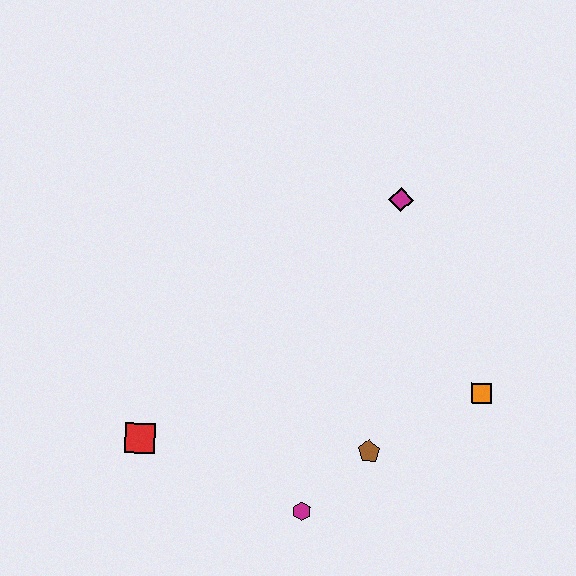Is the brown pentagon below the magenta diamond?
Yes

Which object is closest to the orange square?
The brown pentagon is closest to the orange square.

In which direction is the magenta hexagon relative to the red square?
The magenta hexagon is to the right of the red square.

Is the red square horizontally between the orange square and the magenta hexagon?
No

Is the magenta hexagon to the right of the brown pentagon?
No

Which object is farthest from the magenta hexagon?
The magenta diamond is farthest from the magenta hexagon.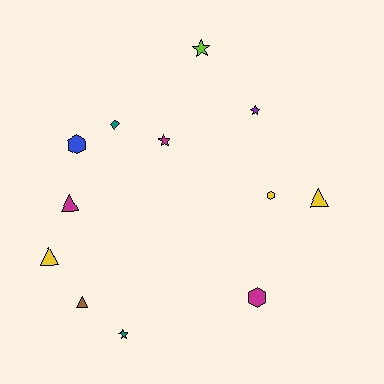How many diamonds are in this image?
There is 1 diamond.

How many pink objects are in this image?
There are no pink objects.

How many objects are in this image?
There are 12 objects.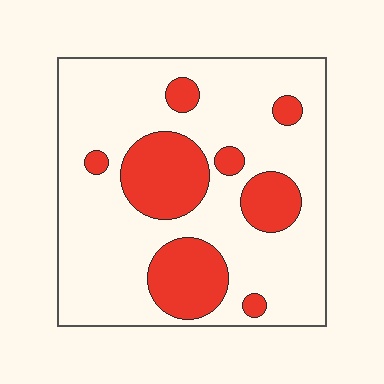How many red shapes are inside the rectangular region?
8.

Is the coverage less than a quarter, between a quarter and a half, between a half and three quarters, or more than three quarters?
Less than a quarter.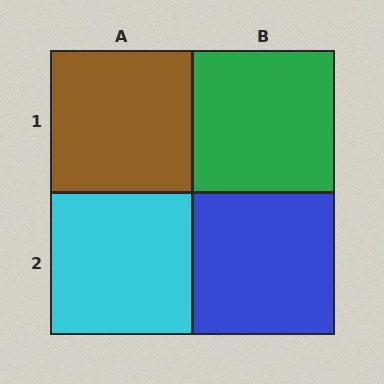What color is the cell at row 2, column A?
Cyan.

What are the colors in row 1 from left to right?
Brown, green.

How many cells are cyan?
1 cell is cyan.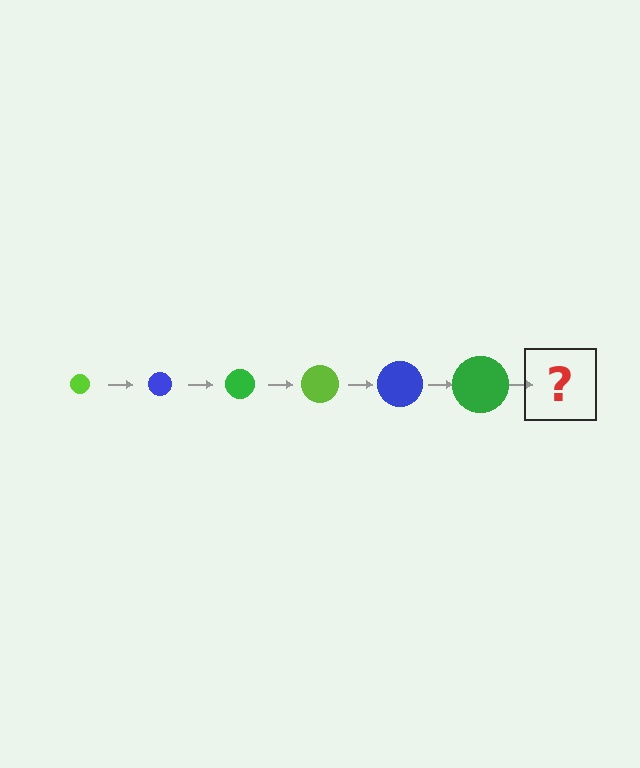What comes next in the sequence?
The next element should be a lime circle, larger than the previous one.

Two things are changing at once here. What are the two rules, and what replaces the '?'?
The two rules are that the circle grows larger each step and the color cycles through lime, blue, and green. The '?' should be a lime circle, larger than the previous one.